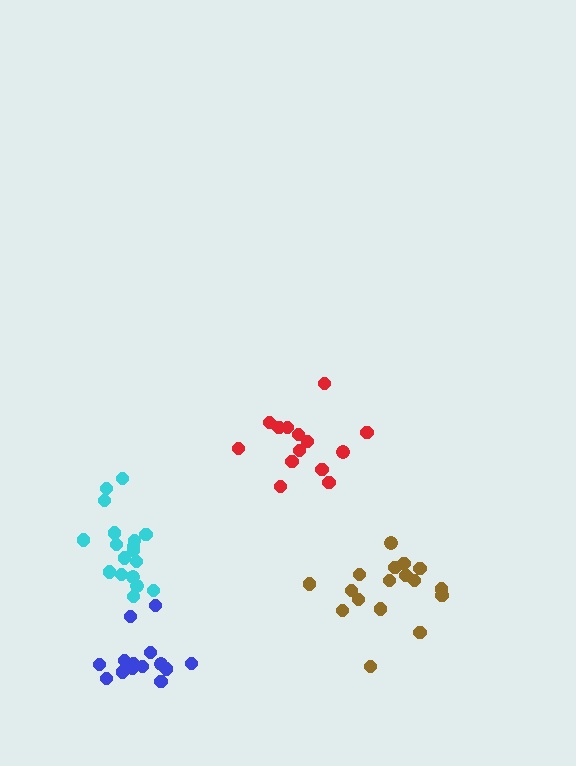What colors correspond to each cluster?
The clusters are colored: blue, brown, red, cyan.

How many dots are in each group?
Group 1: 14 dots, Group 2: 17 dots, Group 3: 14 dots, Group 4: 19 dots (64 total).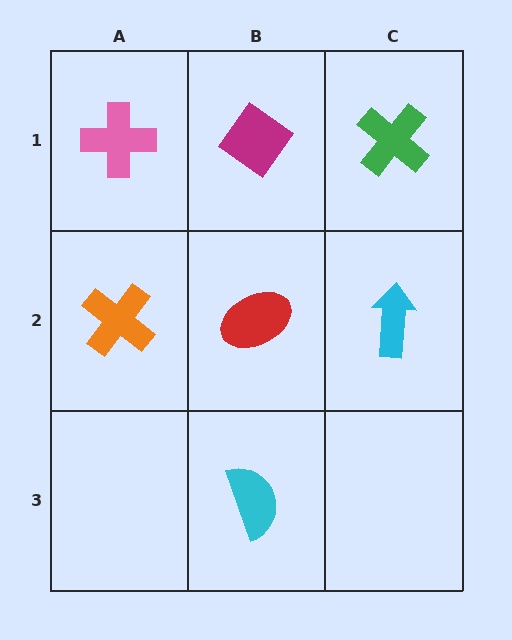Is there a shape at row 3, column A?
No, that cell is empty.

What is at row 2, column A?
An orange cross.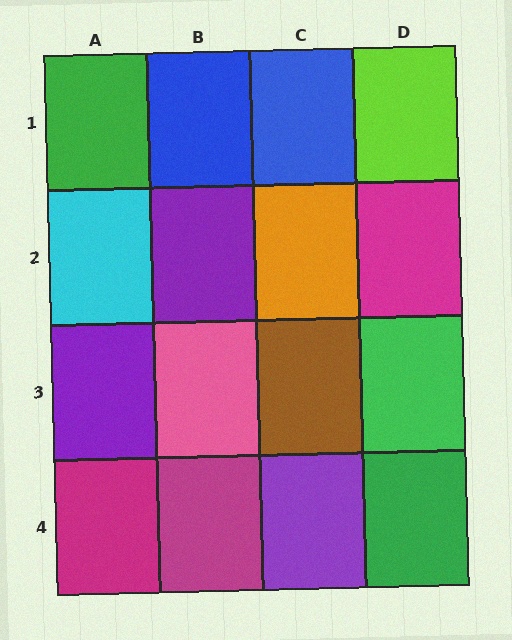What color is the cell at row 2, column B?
Purple.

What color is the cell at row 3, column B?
Pink.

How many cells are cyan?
1 cell is cyan.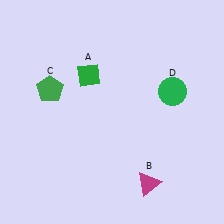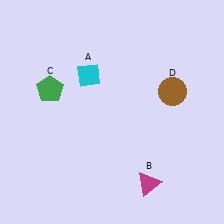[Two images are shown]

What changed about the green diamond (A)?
In Image 1, A is green. In Image 2, it changed to cyan.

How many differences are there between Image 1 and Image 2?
There are 2 differences between the two images.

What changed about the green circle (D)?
In Image 1, D is green. In Image 2, it changed to brown.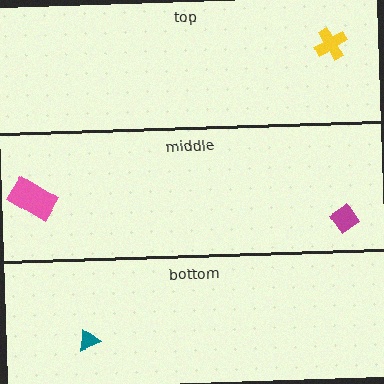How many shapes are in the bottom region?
1.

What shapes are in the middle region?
The pink rectangle, the magenta diamond.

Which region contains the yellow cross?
The top region.